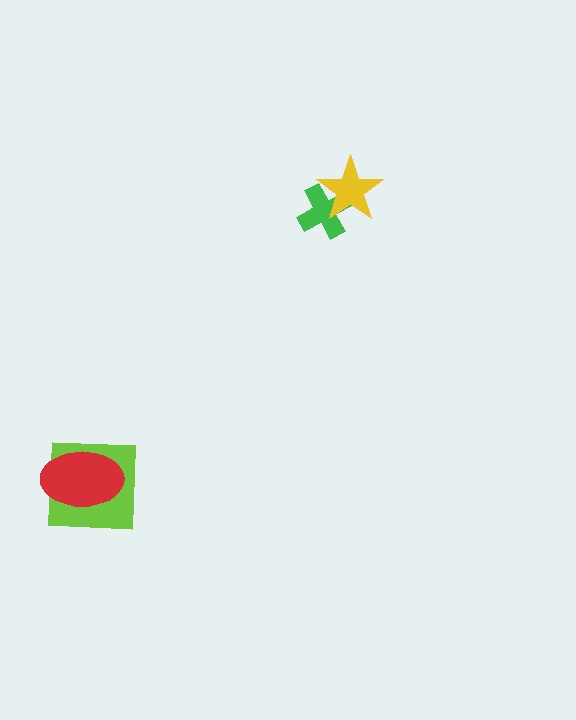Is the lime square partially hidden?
Yes, it is partially covered by another shape.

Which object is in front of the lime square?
The red ellipse is in front of the lime square.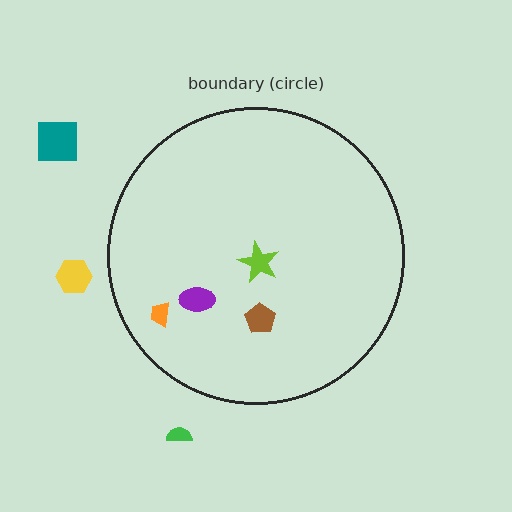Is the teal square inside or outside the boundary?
Outside.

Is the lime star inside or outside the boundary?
Inside.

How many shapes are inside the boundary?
4 inside, 3 outside.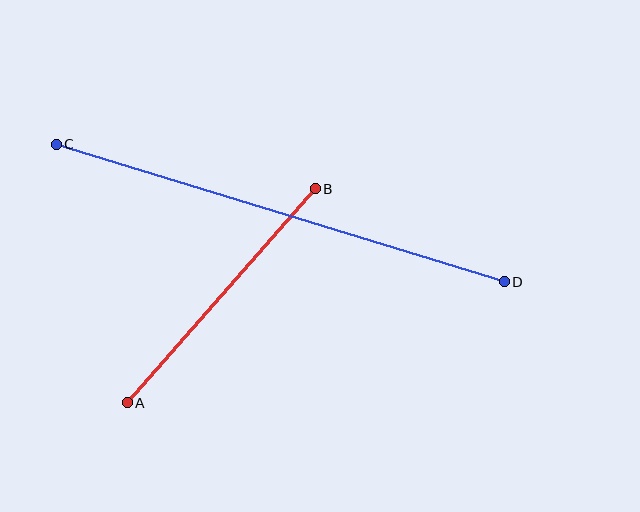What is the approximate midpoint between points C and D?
The midpoint is at approximately (280, 213) pixels.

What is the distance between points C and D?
The distance is approximately 469 pixels.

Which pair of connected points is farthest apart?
Points C and D are farthest apart.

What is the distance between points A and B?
The distance is approximately 285 pixels.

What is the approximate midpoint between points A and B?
The midpoint is at approximately (221, 296) pixels.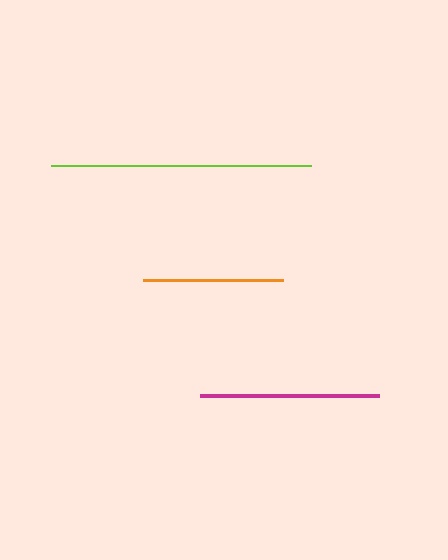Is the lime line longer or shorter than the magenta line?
The lime line is longer than the magenta line.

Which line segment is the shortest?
The orange line is the shortest at approximately 140 pixels.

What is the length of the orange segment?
The orange segment is approximately 140 pixels long.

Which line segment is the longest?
The lime line is the longest at approximately 260 pixels.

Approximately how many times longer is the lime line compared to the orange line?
The lime line is approximately 1.9 times the length of the orange line.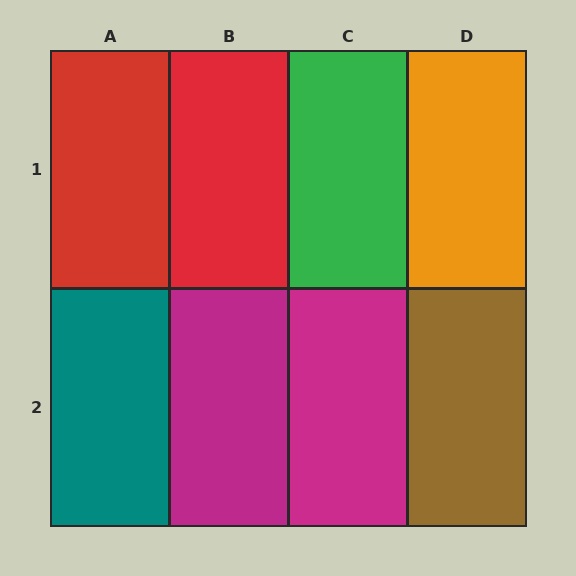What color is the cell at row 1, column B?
Red.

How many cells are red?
2 cells are red.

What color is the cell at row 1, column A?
Red.